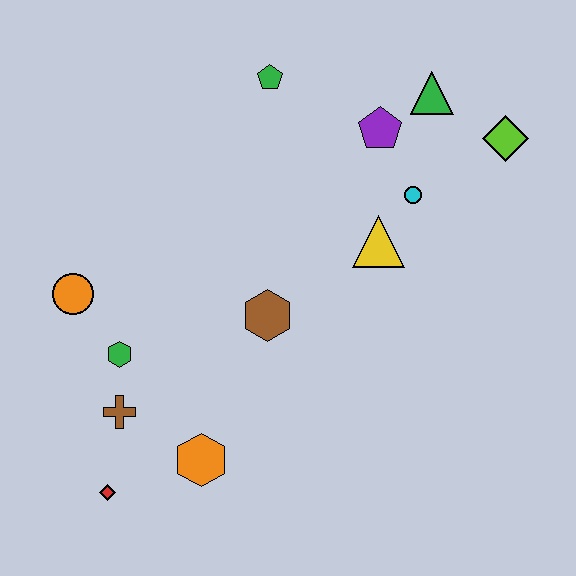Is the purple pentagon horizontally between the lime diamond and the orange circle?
Yes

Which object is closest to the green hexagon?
The brown cross is closest to the green hexagon.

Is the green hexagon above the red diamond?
Yes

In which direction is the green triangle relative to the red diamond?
The green triangle is above the red diamond.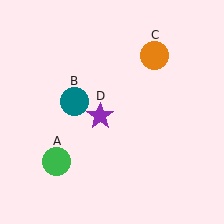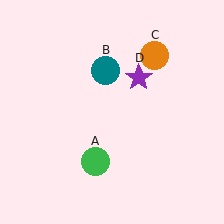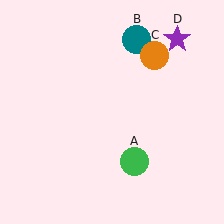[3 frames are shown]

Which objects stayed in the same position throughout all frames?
Orange circle (object C) remained stationary.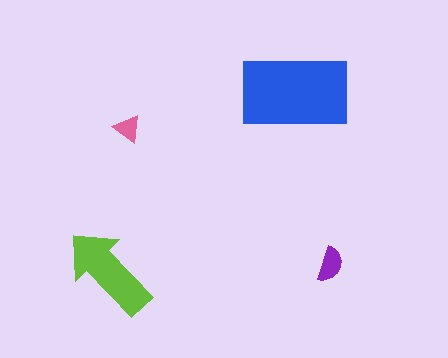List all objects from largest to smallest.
The blue rectangle, the lime arrow, the purple semicircle, the pink triangle.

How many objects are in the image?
There are 4 objects in the image.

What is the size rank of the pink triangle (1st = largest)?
4th.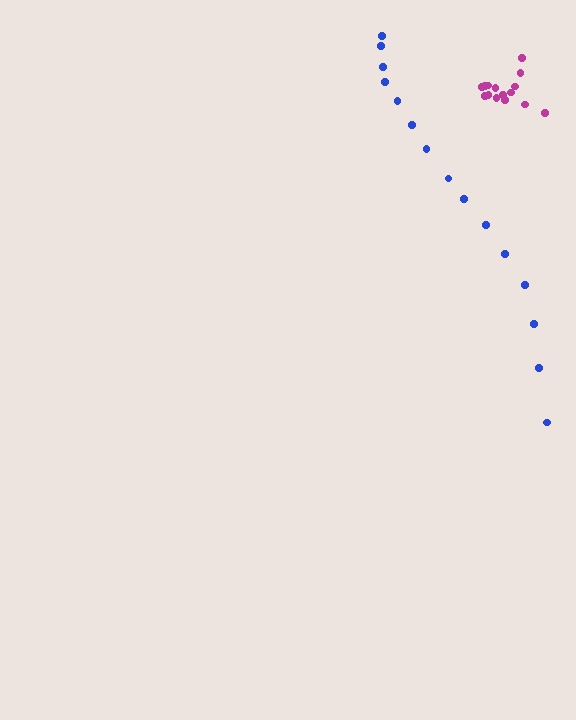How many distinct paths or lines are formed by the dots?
There are 2 distinct paths.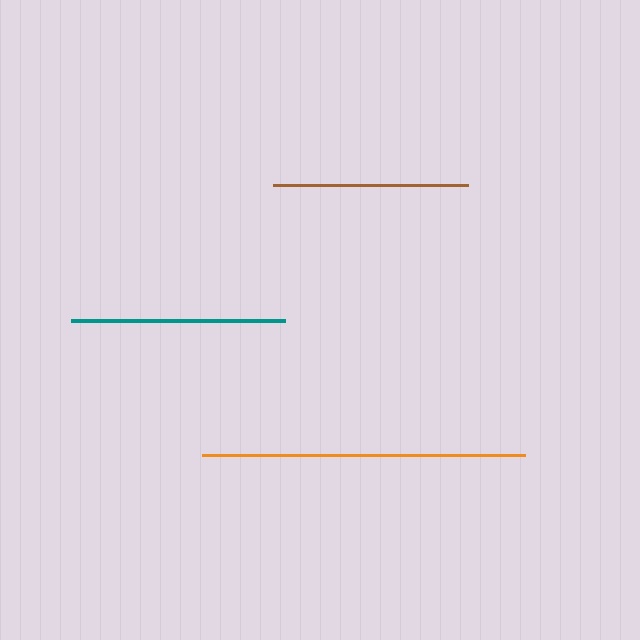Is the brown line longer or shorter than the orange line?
The orange line is longer than the brown line.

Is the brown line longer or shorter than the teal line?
The teal line is longer than the brown line.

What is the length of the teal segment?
The teal segment is approximately 213 pixels long.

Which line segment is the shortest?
The brown line is the shortest at approximately 194 pixels.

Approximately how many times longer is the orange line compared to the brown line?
The orange line is approximately 1.7 times the length of the brown line.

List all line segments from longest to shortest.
From longest to shortest: orange, teal, brown.